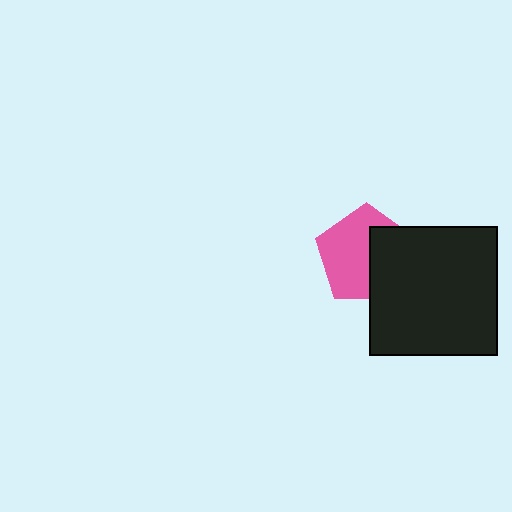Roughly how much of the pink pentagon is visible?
About half of it is visible (roughly 59%).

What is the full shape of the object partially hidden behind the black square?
The partially hidden object is a pink pentagon.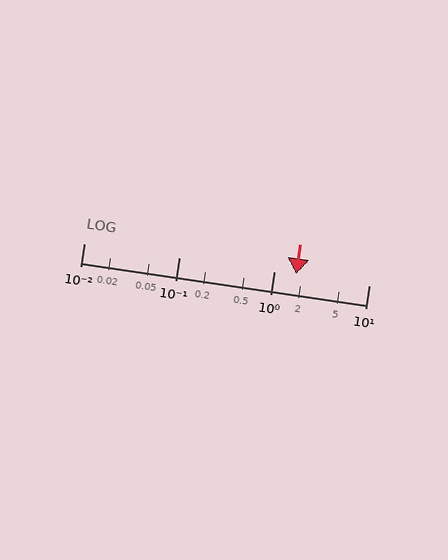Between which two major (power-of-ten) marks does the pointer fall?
The pointer is between 1 and 10.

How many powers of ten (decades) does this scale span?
The scale spans 3 decades, from 0.01 to 10.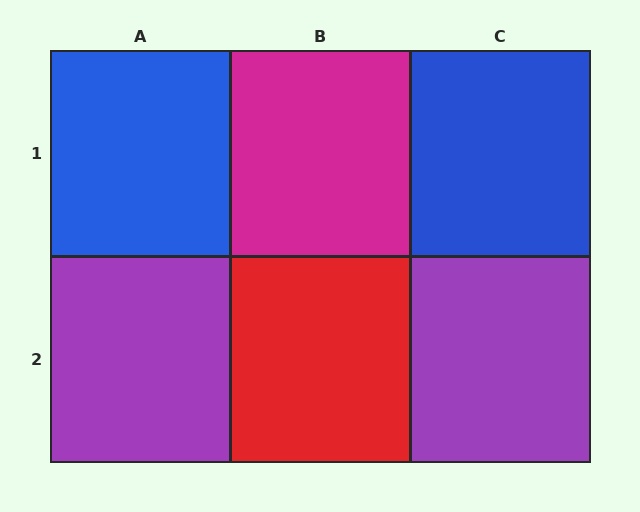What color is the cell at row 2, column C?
Purple.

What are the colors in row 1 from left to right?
Blue, magenta, blue.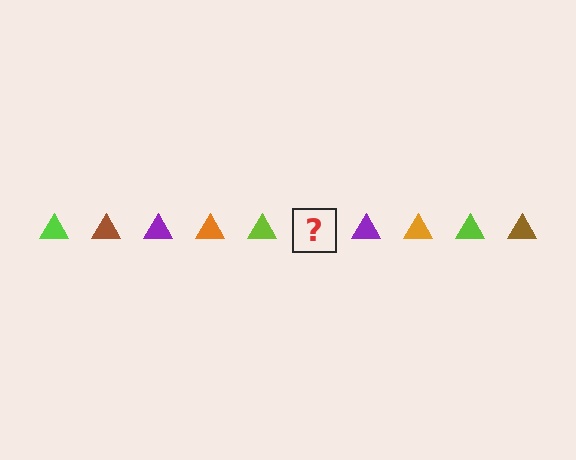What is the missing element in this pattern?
The missing element is a brown triangle.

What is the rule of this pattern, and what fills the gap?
The rule is that the pattern cycles through lime, brown, purple, orange triangles. The gap should be filled with a brown triangle.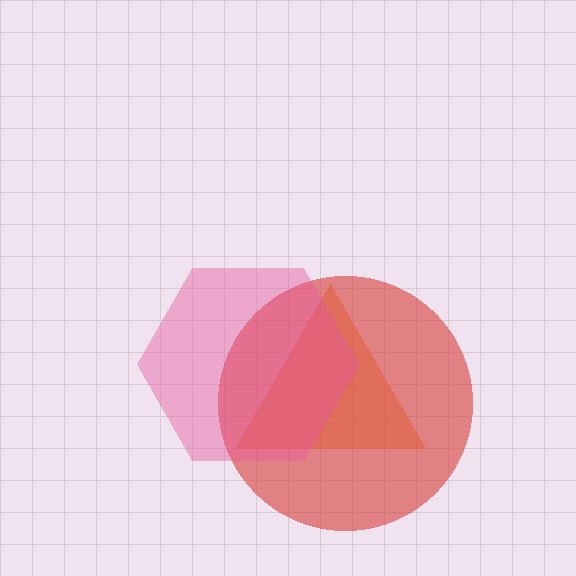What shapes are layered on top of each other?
The layered shapes are: an orange triangle, a red circle, a pink hexagon.